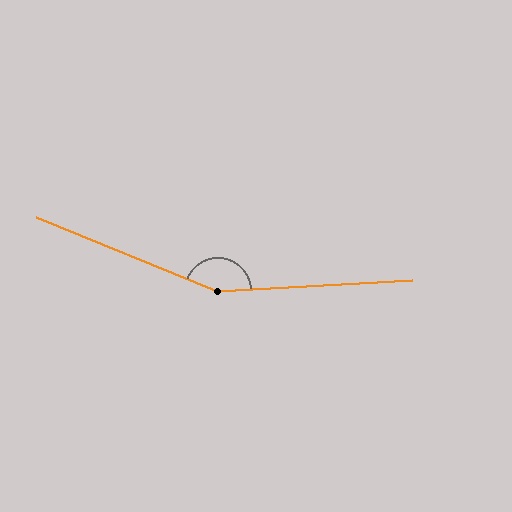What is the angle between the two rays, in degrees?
Approximately 155 degrees.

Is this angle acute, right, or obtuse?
It is obtuse.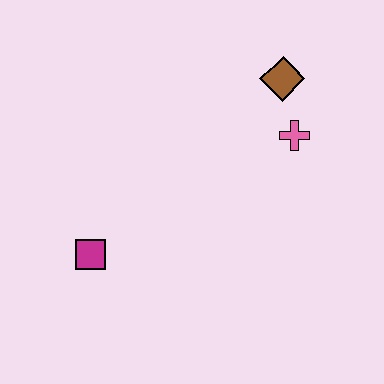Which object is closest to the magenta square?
The pink cross is closest to the magenta square.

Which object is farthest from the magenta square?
The brown diamond is farthest from the magenta square.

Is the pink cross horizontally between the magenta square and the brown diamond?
No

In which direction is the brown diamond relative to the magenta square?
The brown diamond is to the right of the magenta square.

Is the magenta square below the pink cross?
Yes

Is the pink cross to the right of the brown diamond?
Yes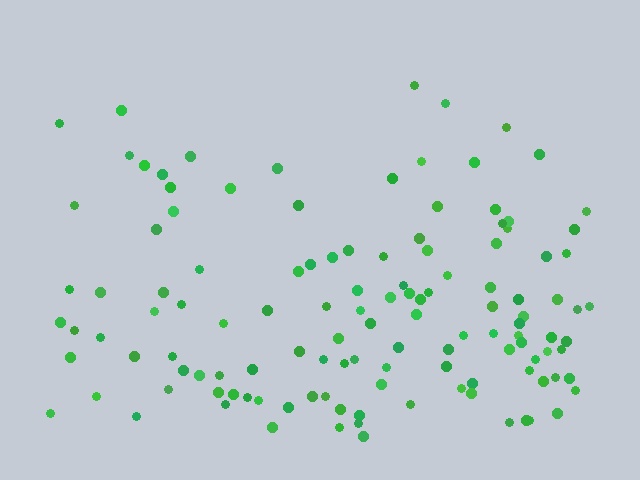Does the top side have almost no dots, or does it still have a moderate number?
Still a moderate number, just noticeably fewer than the bottom.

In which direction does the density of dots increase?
From top to bottom, with the bottom side densest.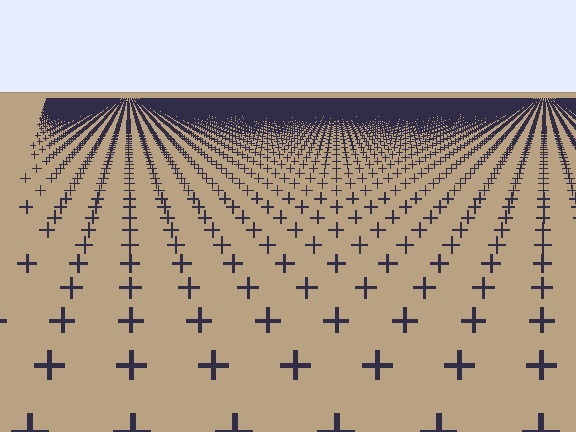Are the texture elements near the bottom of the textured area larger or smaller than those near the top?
Larger. Near the bottom, elements are closer to the viewer and appear at a bigger on-screen size.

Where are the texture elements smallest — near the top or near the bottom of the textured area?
Near the top.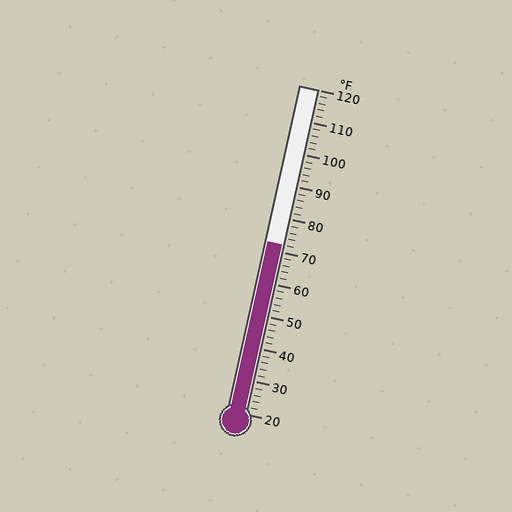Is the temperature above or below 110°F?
The temperature is below 110°F.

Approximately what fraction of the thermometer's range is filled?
The thermometer is filled to approximately 50% of its range.